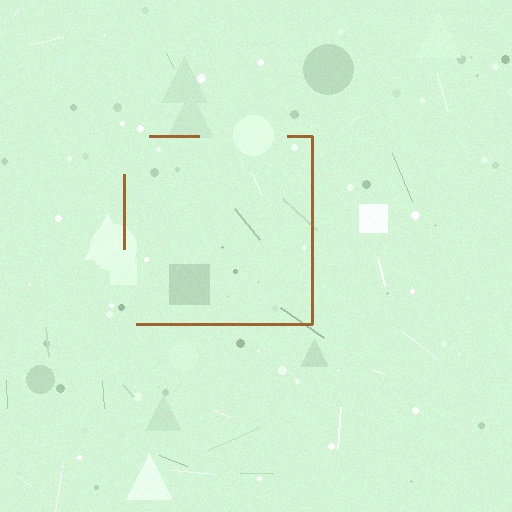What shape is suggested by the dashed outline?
The dashed outline suggests a square.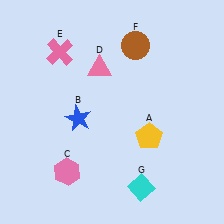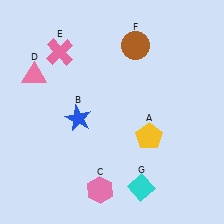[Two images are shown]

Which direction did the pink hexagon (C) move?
The pink hexagon (C) moved right.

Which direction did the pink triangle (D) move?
The pink triangle (D) moved left.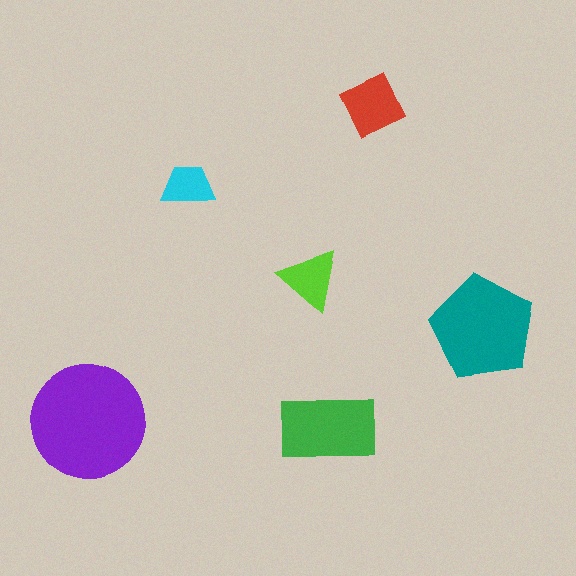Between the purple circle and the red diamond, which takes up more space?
The purple circle.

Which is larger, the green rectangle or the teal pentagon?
The teal pentagon.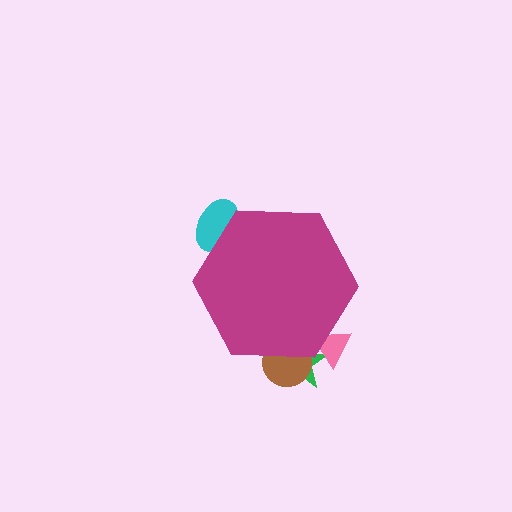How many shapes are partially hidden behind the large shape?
4 shapes are partially hidden.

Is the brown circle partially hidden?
Yes, the brown circle is partially hidden behind the magenta hexagon.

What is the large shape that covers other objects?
A magenta hexagon.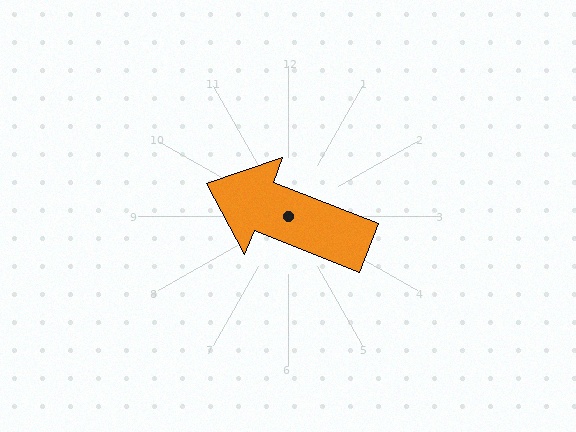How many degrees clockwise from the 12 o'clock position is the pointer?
Approximately 292 degrees.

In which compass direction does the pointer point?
West.